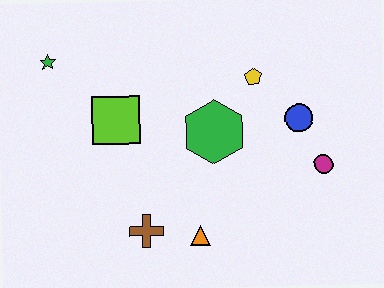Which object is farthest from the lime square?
The magenta circle is farthest from the lime square.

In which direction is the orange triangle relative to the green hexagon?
The orange triangle is below the green hexagon.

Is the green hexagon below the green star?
Yes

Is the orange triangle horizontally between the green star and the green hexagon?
Yes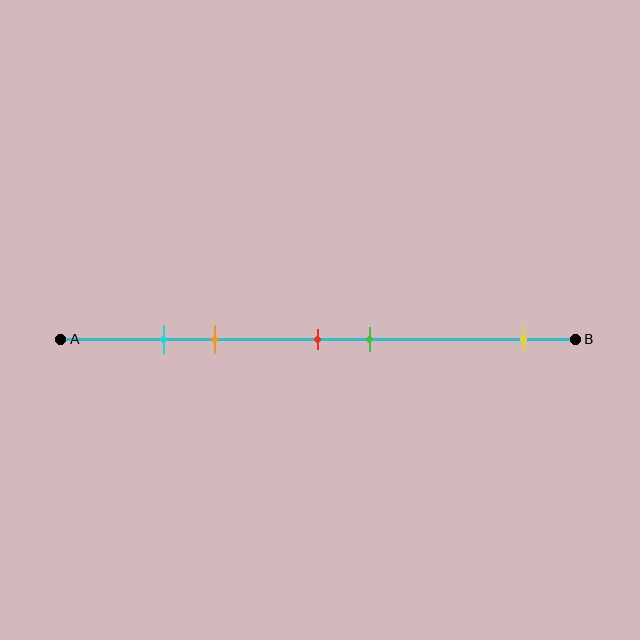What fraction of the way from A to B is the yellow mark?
The yellow mark is approximately 90% (0.9) of the way from A to B.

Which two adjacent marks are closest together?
The cyan and orange marks are the closest adjacent pair.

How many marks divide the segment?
There are 5 marks dividing the segment.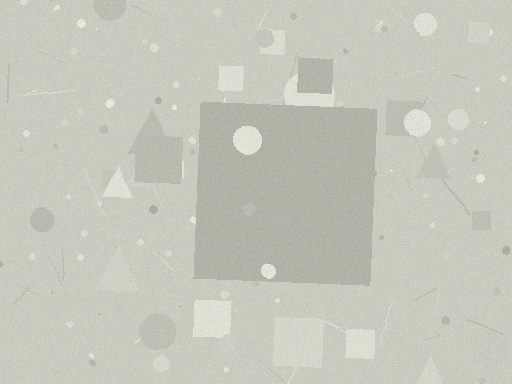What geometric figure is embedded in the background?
A square is embedded in the background.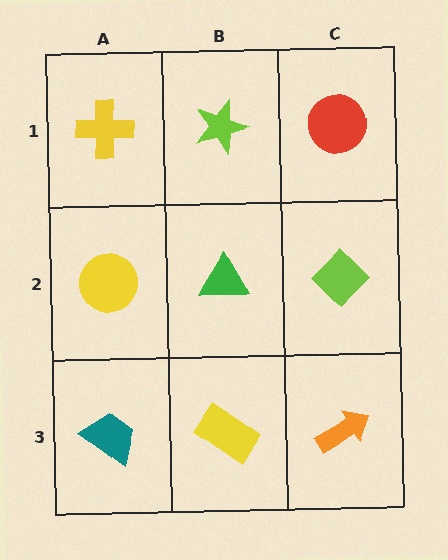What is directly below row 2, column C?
An orange arrow.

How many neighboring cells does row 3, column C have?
2.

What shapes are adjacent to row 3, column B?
A green triangle (row 2, column B), a teal trapezoid (row 3, column A), an orange arrow (row 3, column C).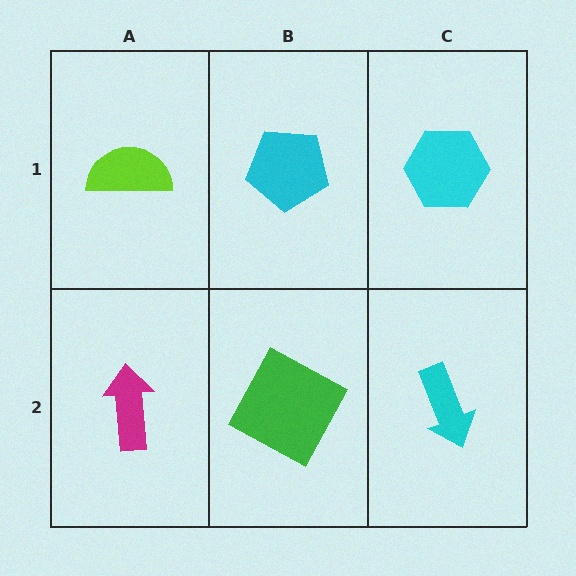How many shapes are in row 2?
3 shapes.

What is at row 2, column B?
A green square.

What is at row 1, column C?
A cyan hexagon.